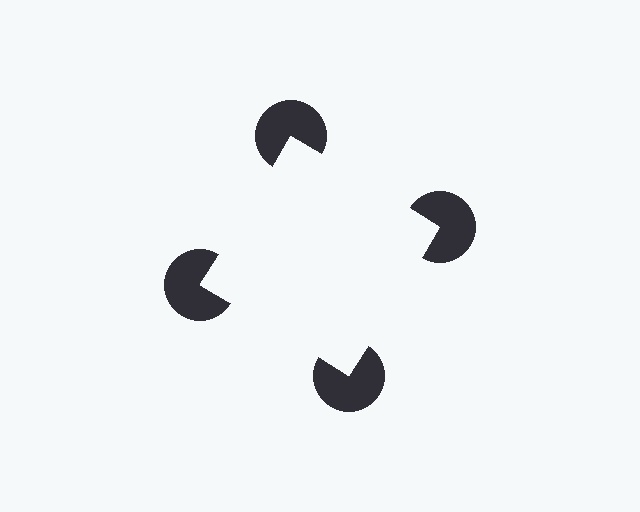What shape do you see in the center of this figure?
An illusory square — its edges are inferred from the aligned wedge cuts in the pac-man discs, not physically drawn.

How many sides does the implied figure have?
4 sides.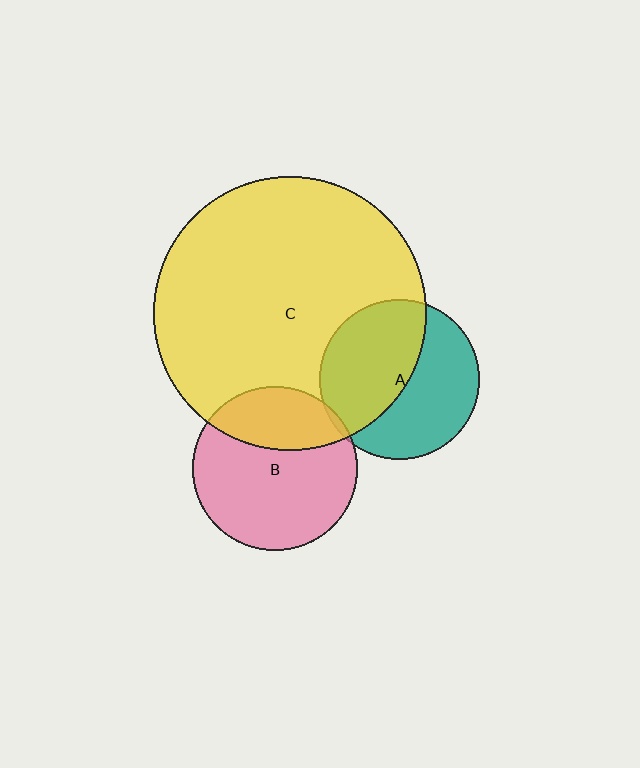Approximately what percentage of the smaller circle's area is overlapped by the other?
Approximately 5%.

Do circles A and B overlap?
Yes.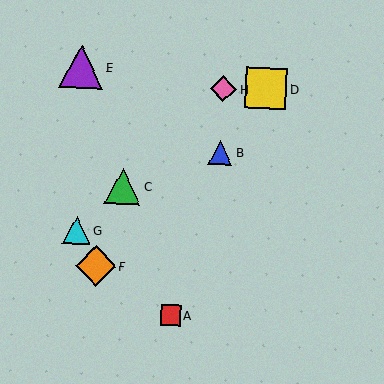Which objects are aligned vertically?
Objects B, H are aligned vertically.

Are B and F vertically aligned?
No, B is at x≈221 and F is at x≈96.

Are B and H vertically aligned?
Yes, both are at x≈221.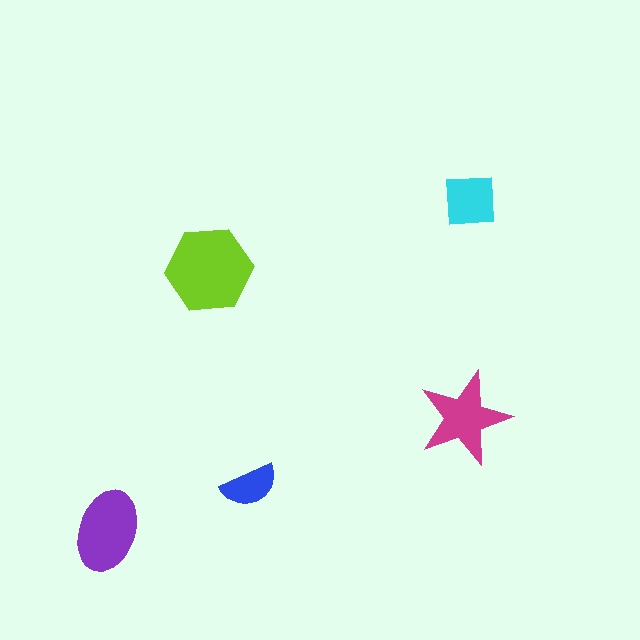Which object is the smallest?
The blue semicircle.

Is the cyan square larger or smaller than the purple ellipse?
Smaller.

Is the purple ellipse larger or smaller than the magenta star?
Larger.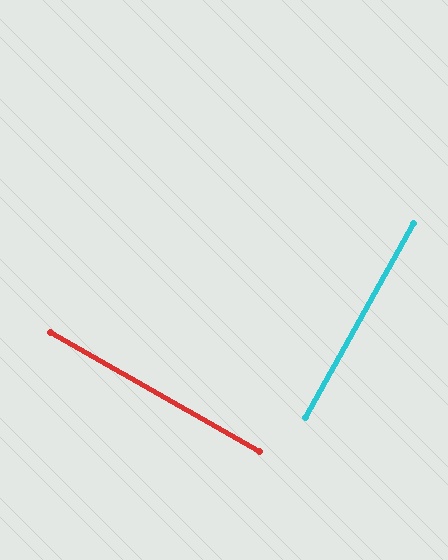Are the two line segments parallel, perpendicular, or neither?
Perpendicular — they meet at approximately 89°.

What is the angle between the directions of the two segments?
Approximately 89 degrees.